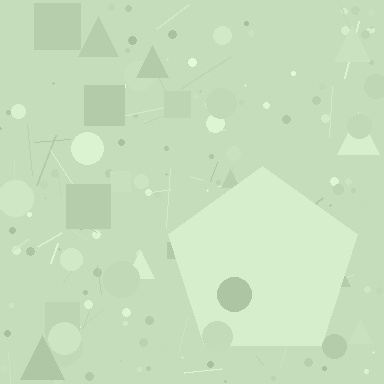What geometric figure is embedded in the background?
A pentagon is embedded in the background.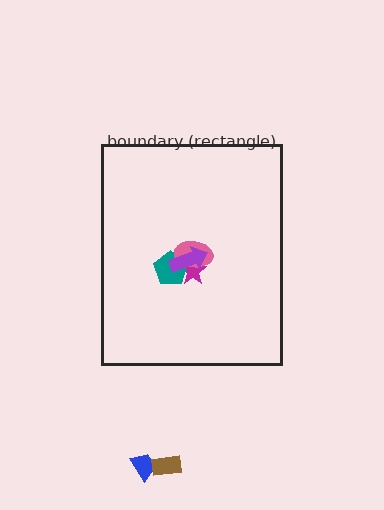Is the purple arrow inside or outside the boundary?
Inside.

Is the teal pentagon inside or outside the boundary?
Inside.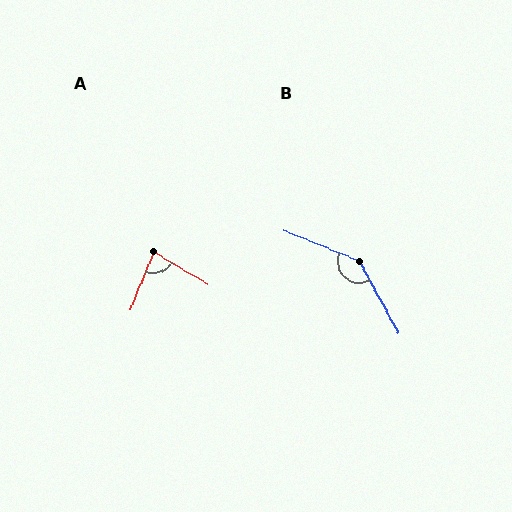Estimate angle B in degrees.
Approximately 141 degrees.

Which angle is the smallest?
A, at approximately 81 degrees.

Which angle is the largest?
B, at approximately 141 degrees.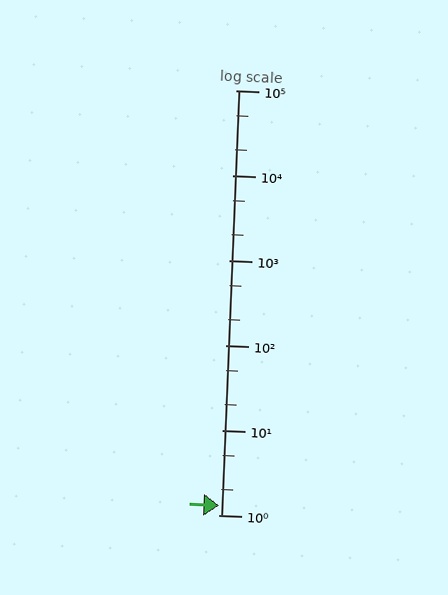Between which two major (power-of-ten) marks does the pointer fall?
The pointer is between 1 and 10.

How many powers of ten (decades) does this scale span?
The scale spans 5 decades, from 1 to 100000.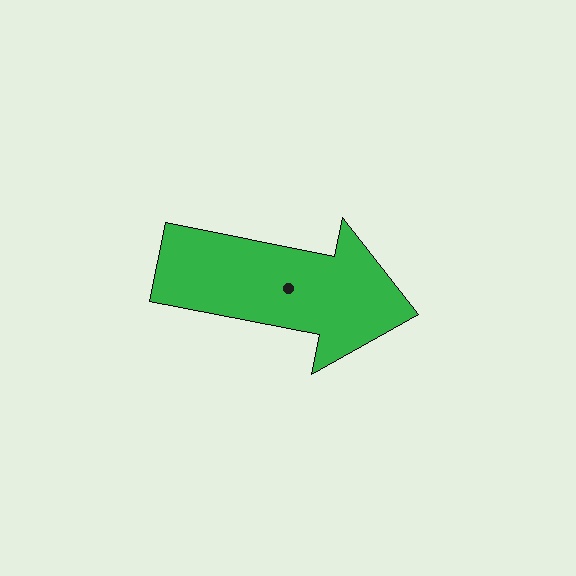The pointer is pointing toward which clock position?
Roughly 3 o'clock.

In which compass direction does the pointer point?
East.